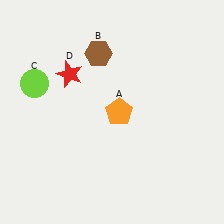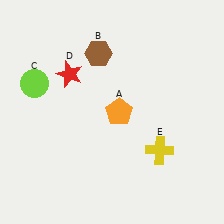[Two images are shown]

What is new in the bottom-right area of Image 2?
A yellow cross (E) was added in the bottom-right area of Image 2.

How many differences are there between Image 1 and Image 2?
There is 1 difference between the two images.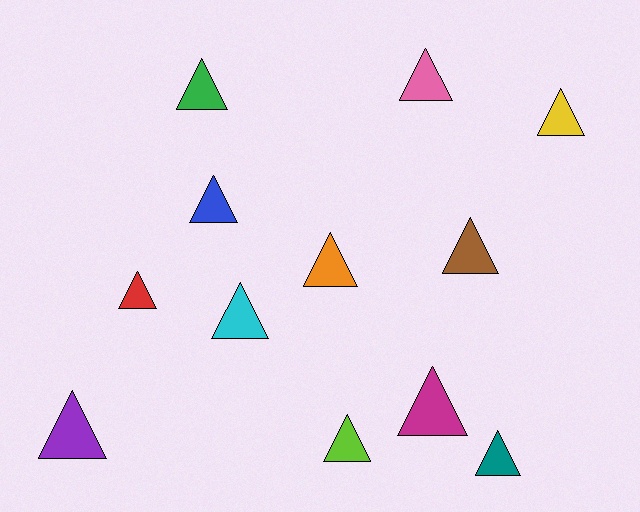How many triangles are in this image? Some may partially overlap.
There are 12 triangles.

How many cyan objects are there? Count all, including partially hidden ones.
There is 1 cyan object.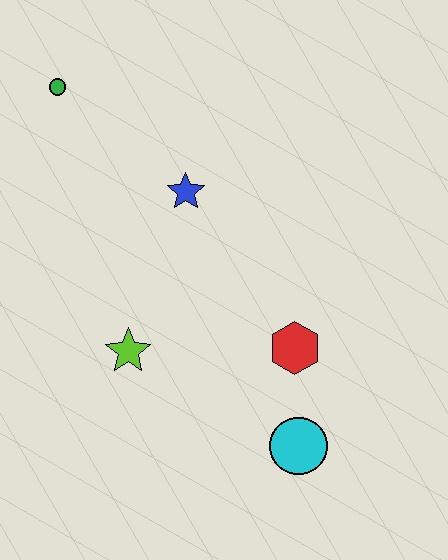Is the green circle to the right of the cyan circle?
No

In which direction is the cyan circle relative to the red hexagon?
The cyan circle is below the red hexagon.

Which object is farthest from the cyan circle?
The green circle is farthest from the cyan circle.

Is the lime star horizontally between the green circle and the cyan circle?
Yes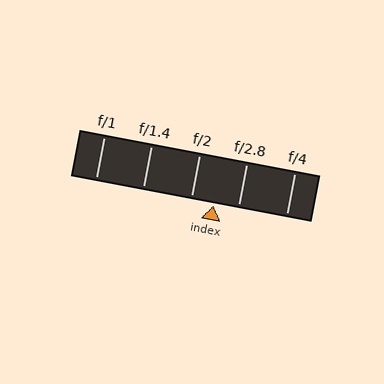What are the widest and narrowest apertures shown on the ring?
The widest aperture shown is f/1 and the narrowest is f/4.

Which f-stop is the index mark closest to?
The index mark is closest to f/2.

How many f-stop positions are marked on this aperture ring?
There are 5 f-stop positions marked.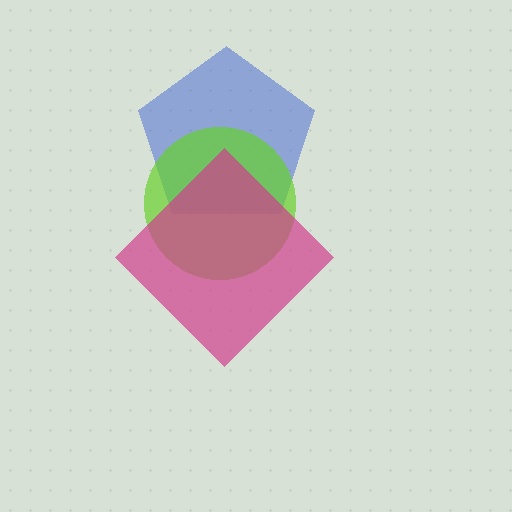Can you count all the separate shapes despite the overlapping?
Yes, there are 3 separate shapes.